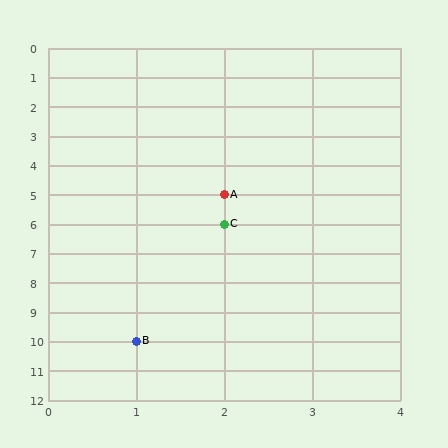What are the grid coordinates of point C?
Point C is at grid coordinates (2, 6).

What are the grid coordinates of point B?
Point B is at grid coordinates (1, 10).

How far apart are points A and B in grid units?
Points A and B are 1 column and 5 rows apart (about 5.1 grid units diagonally).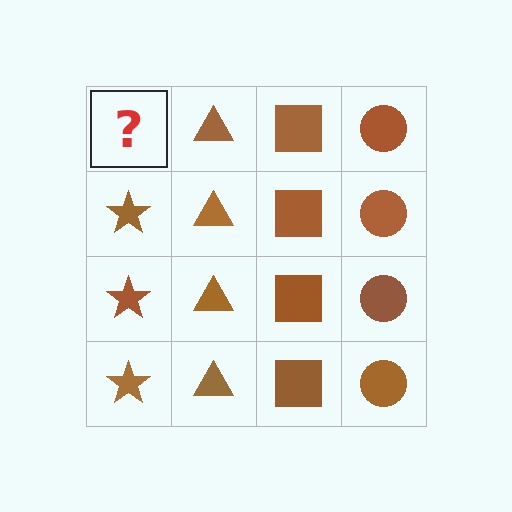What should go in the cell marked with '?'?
The missing cell should contain a brown star.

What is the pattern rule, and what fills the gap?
The rule is that each column has a consistent shape. The gap should be filled with a brown star.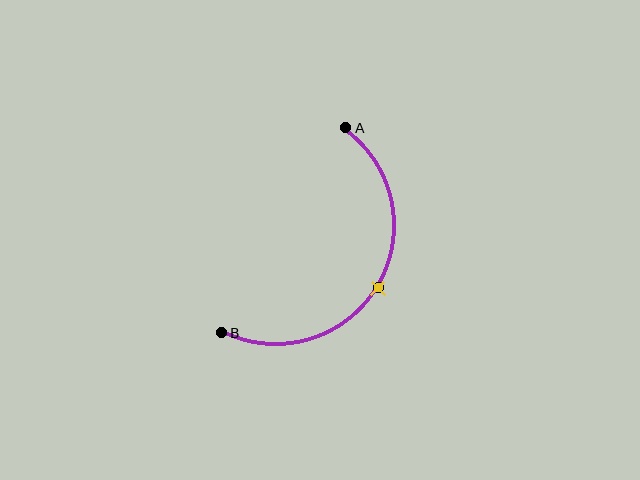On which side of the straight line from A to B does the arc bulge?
The arc bulges to the right of the straight line connecting A and B.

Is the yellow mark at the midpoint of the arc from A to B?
Yes. The yellow mark lies on the arc at equal arc-length from both A and B — it is the arc midpoint.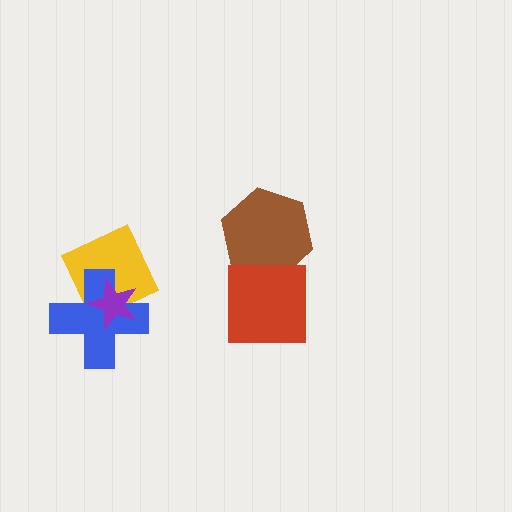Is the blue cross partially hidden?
Yes, it is partially covered by another shape.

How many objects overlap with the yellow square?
2 objects overlap with the yellow square.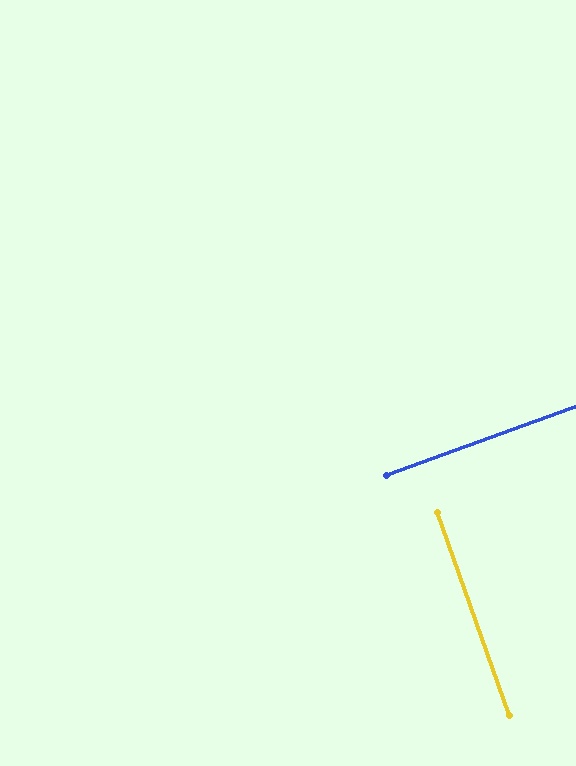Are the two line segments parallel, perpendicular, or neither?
Perpendicular — they meet at approximately 90°.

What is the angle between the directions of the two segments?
Approximately 90 degrees.